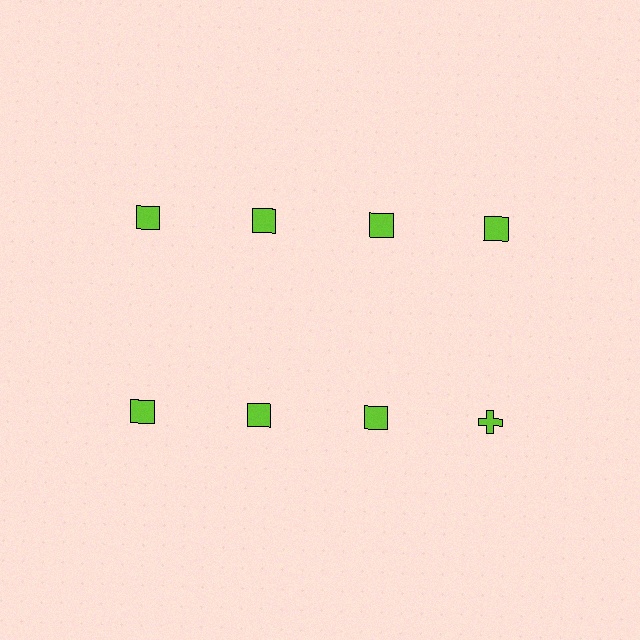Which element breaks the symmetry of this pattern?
The lime cross in the second row, second from right column breaks the symmetry. All other shapes are lime squares.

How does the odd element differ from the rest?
It has a different shape: cross instead of square.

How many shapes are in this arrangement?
There are 8 shapes arranged in a grid pattern.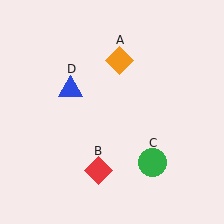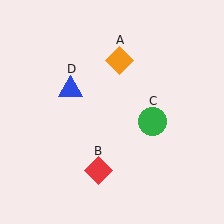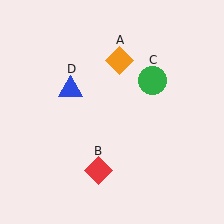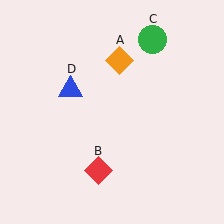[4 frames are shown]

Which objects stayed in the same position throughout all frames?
Orange diamond (object A) and red diamond (object B) and blue triangle (object D) remained stationary.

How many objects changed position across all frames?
1 object changed position: green circle (object C).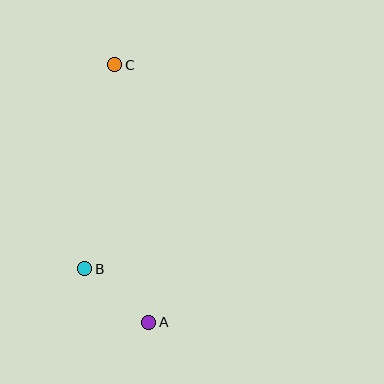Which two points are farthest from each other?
Points A and C are farthest from each other.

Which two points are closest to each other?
Points A and B are closest to each other.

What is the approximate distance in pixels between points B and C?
The distance between B and C is approximately 206 pixels.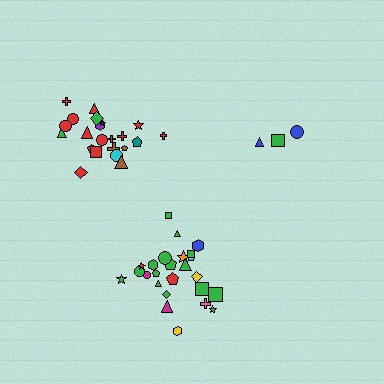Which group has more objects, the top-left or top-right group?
The top-left group.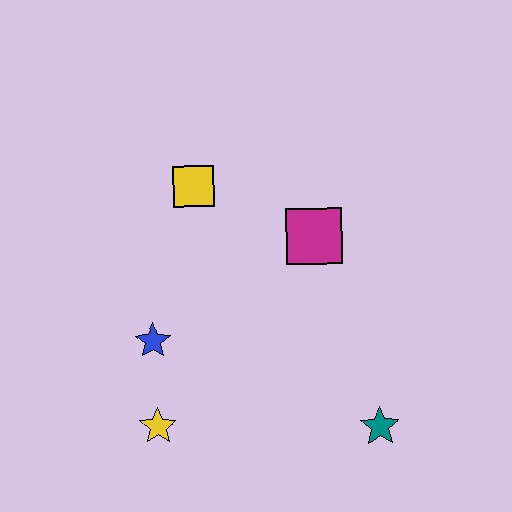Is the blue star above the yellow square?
No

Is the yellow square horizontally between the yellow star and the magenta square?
Yes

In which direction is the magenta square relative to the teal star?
The magenta square is above the teal star.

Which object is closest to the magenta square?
The yellow square is closest to the magenta square.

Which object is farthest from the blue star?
The teal star is farthest from the blue star.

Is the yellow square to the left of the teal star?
Yes